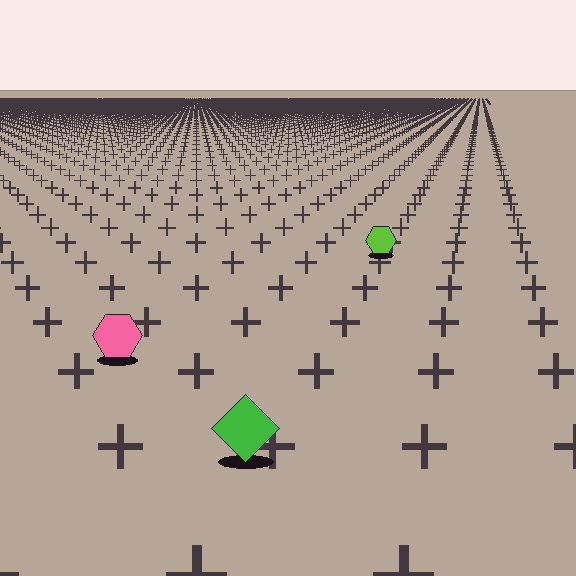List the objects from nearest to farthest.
From nearest to farthest: the green diamond, the pink hexagon, the lime hexagon.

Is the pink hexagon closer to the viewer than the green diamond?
No. The green diamond is closer — you can tell from the texture gradient: the ground texture is coarser near it.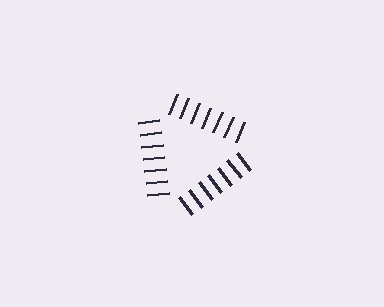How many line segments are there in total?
21 — 7 along each of the 3 edges.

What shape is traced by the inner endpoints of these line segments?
An illusory triangle — the line segments terminate on its edges but no continuous stroke is drawn.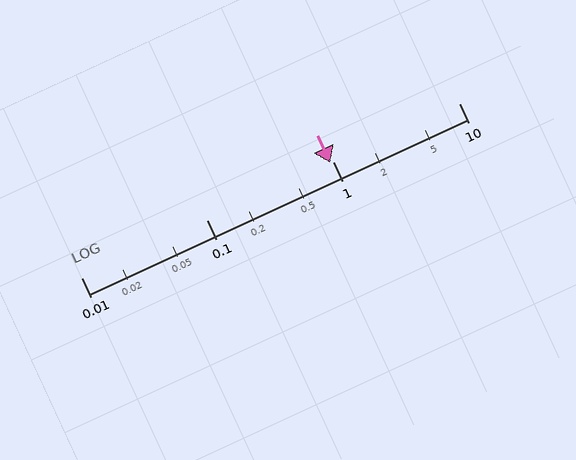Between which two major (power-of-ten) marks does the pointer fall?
The pointer is between 0.1 and 1.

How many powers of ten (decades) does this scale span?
The scale spans 3 decades, from 0.01 to 10.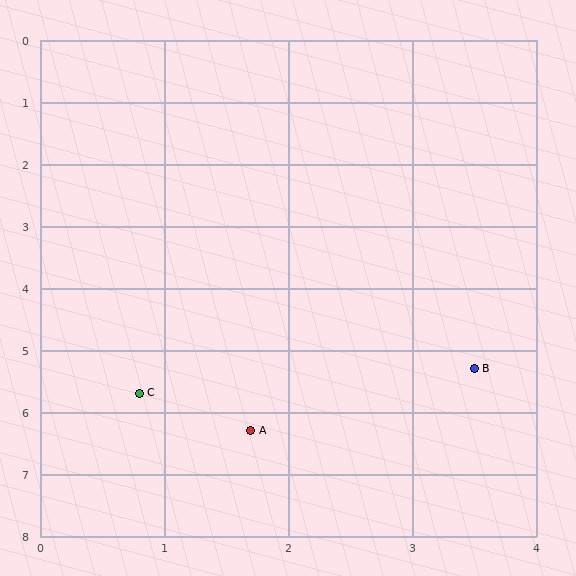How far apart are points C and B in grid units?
Points C and B are about 2.7 grid units apart.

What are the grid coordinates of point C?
Point C is at approximately (0.8, 5.7).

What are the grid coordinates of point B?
Point B is at approximately (3.5, 5.3).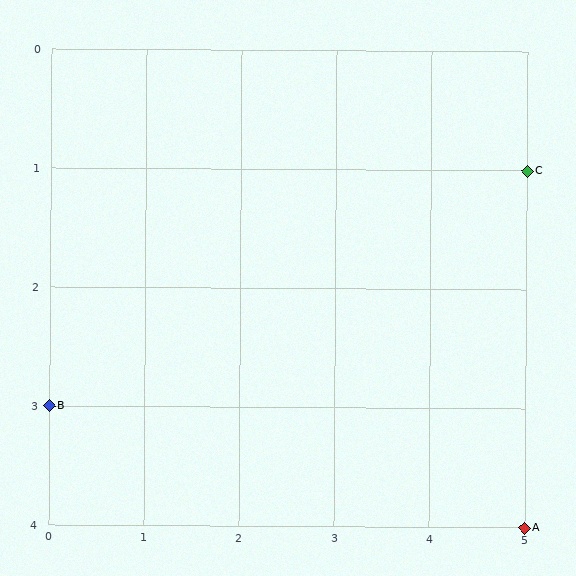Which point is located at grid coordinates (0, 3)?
Point B is at (0, 3).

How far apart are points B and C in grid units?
Points B and C are 5 columns and 2 rows apart (about 5.4 grid units diagonally).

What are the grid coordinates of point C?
Point C is at grid coordinates (5, 1).